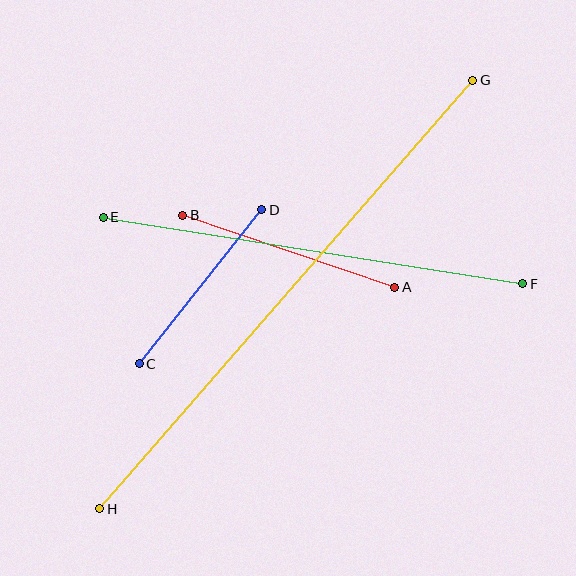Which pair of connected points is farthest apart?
Points G and H are farthest apart.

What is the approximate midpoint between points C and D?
The midpoint is at approximately (200, 287) pixels.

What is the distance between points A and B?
The distance is approximately 224 pixels.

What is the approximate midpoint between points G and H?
The midpoint is at approximately (286, 295) pixels.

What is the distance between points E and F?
The distance is approximately 425 pixels.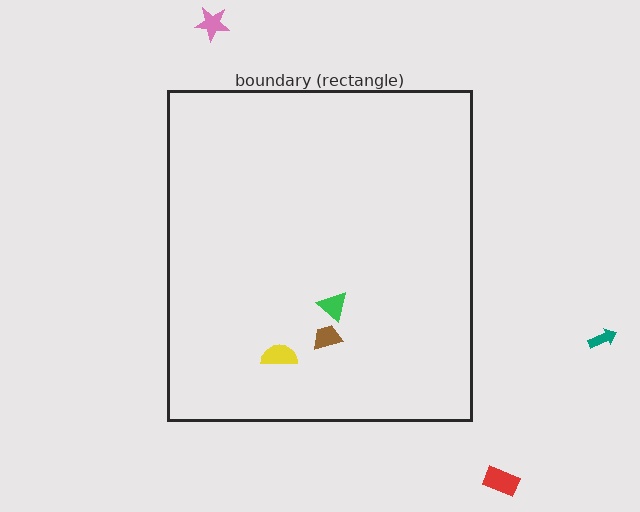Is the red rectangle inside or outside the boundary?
Outside.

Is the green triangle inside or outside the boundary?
Inside.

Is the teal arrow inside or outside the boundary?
Outside.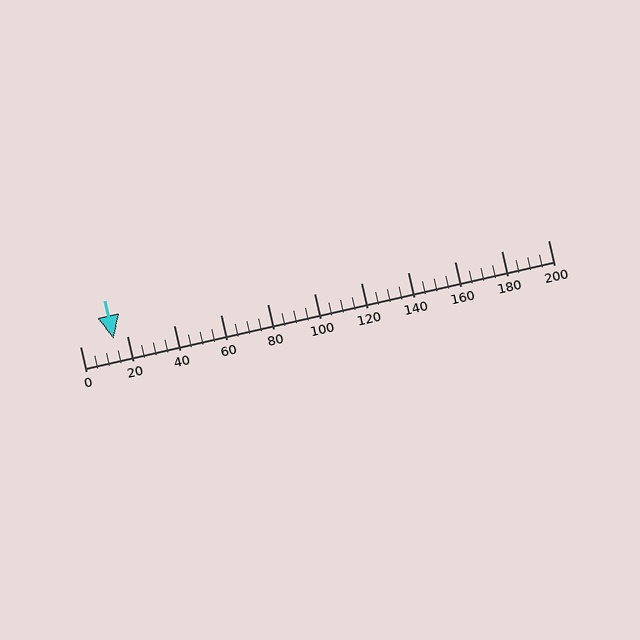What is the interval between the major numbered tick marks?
The major tick marks are spaced 20 units apart.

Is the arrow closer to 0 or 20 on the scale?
The arrow is closer to 20.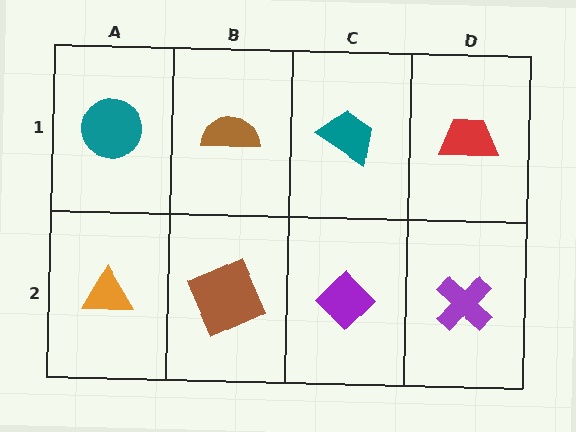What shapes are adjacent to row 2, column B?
A brown semicircle (row 1, column B), an orange triangle (row 2, column A), a purple diamond (row 2, column C).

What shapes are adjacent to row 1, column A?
An orange triangle (row 2, column A), a brown semicircle (row 1, column B).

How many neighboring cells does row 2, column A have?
2.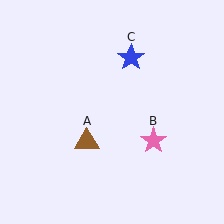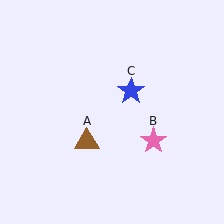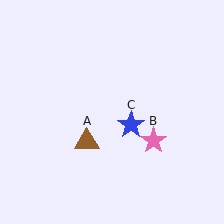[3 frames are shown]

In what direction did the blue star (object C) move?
The blue star (object C) moved down.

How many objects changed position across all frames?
1 object changed position: blue star (object C).